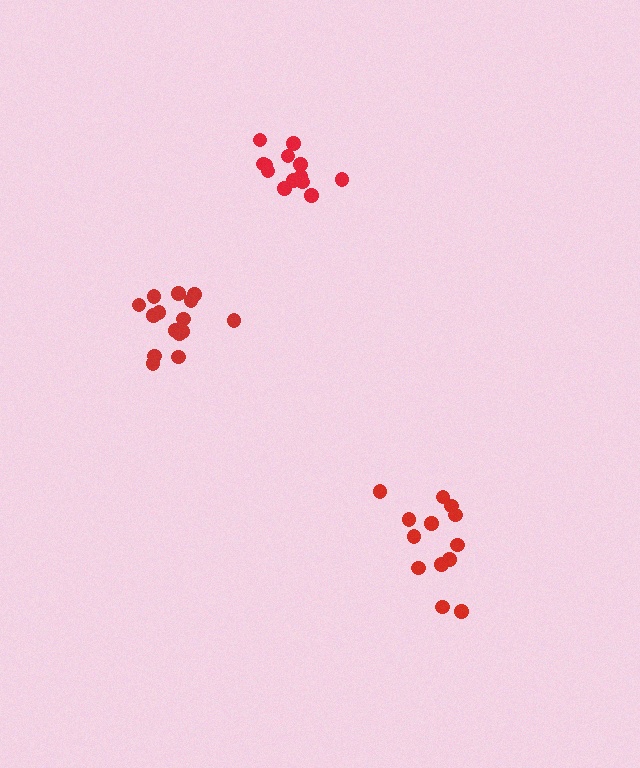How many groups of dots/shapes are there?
There are 3 groups.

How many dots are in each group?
Group 1: 13 dots, Group 2: 15 dots, Group 3: 13 dots (41 total).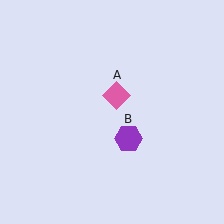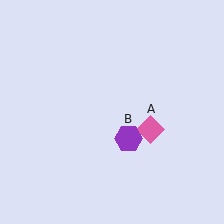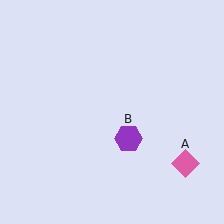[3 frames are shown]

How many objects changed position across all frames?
1 object changed position: pink diamond (object A).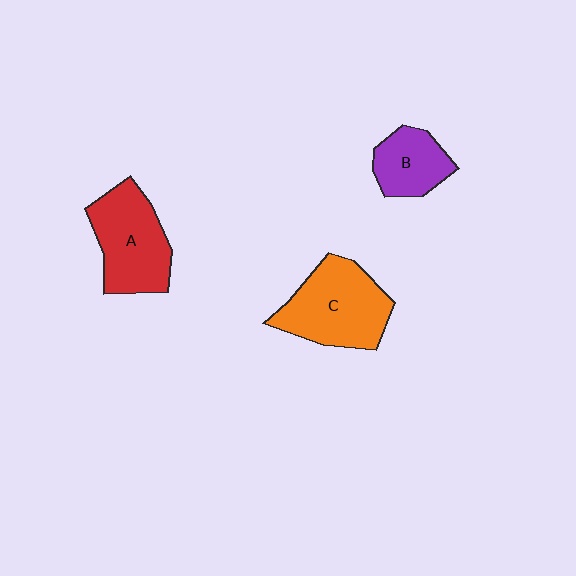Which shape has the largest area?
Shape C (orange).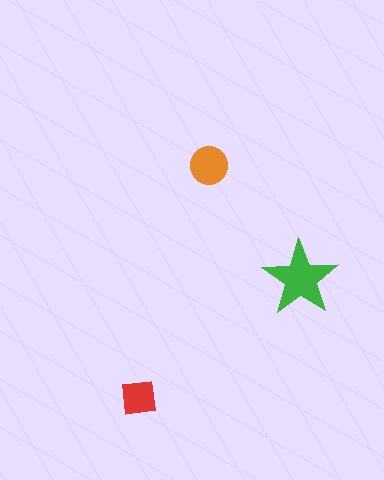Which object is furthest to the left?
The red square is leftmost.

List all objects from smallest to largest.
The red square, the orange circle, the green star.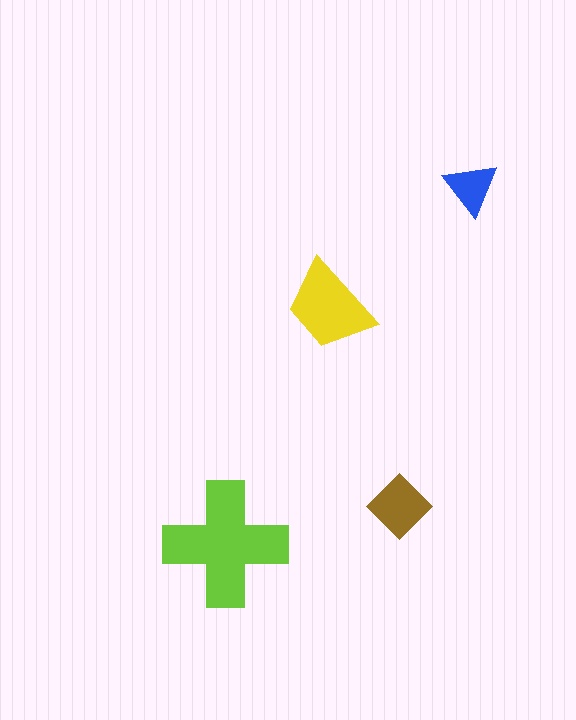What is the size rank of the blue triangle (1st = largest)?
4th.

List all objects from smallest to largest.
The blue triangle, the brown diamond, the yellow trapezoid, the lime cross.